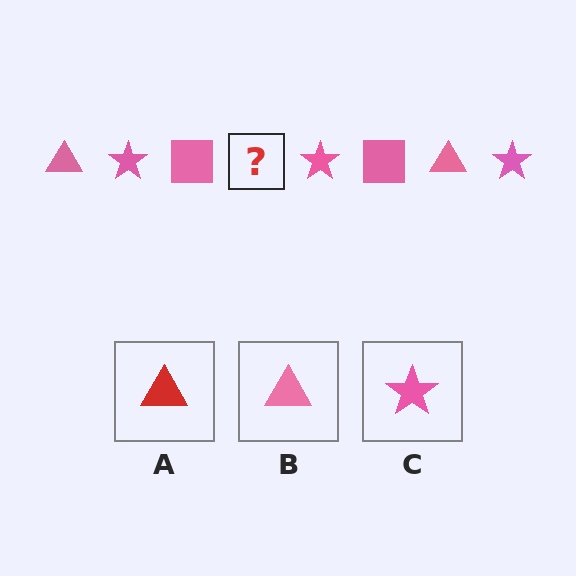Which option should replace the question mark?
Option B.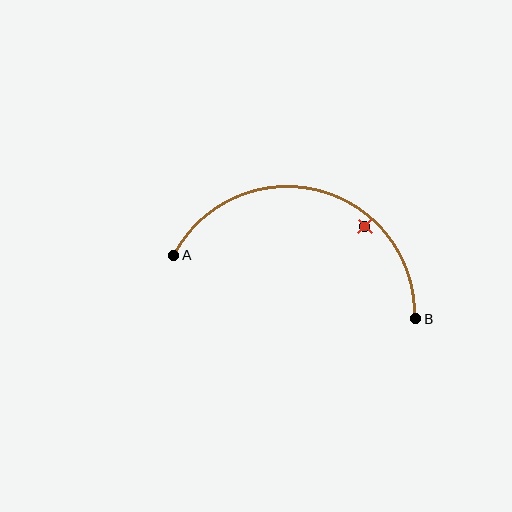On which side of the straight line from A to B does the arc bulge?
The arc bulges above the straight line connecting A and B.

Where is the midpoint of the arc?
The arc midpoint is the point on the curve farthest from the straight line joining A and B. It sits above that line.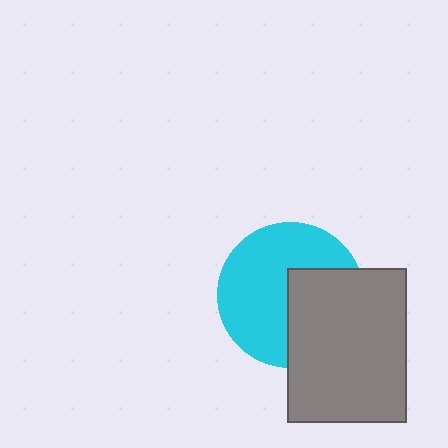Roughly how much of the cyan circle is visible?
About half of it is visible (roughly 62%).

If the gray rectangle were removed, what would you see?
You would see the complete cyan circle.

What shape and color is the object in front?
The object in front is a gray rectangle.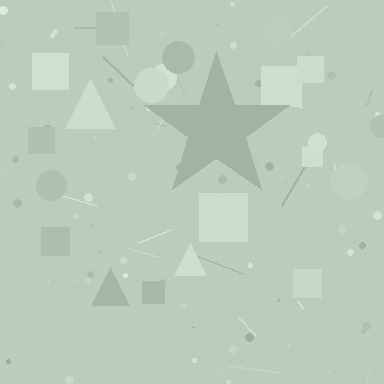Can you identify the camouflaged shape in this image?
The camouflaged shape is a star.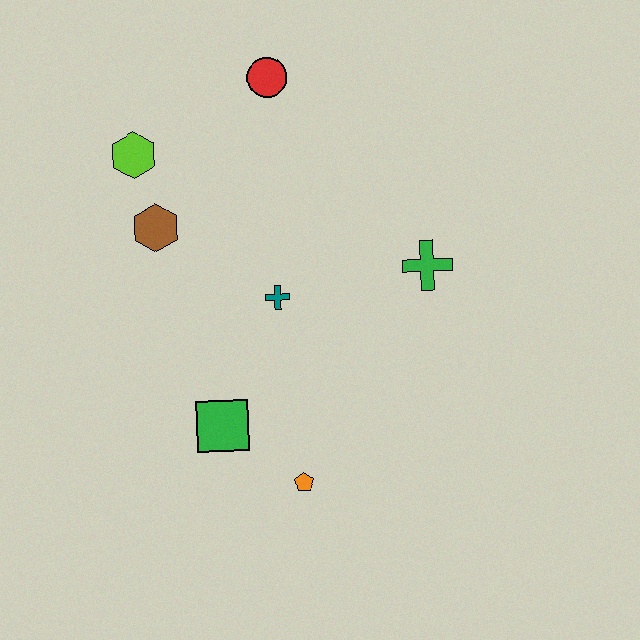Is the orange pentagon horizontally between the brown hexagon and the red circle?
No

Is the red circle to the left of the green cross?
Yes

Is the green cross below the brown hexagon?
Yes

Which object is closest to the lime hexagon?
The brown hexagon is closest to the lime hexagon.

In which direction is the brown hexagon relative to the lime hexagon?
The brown hexagon is below the lime hexagon.